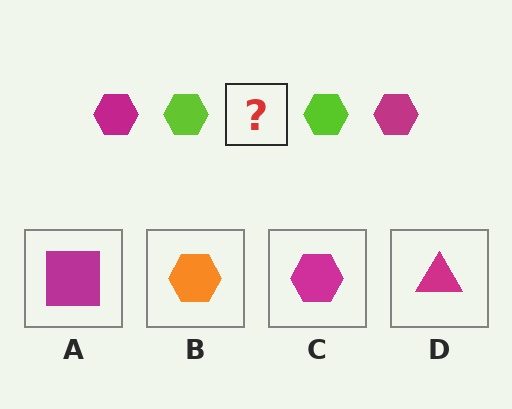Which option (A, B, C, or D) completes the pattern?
C.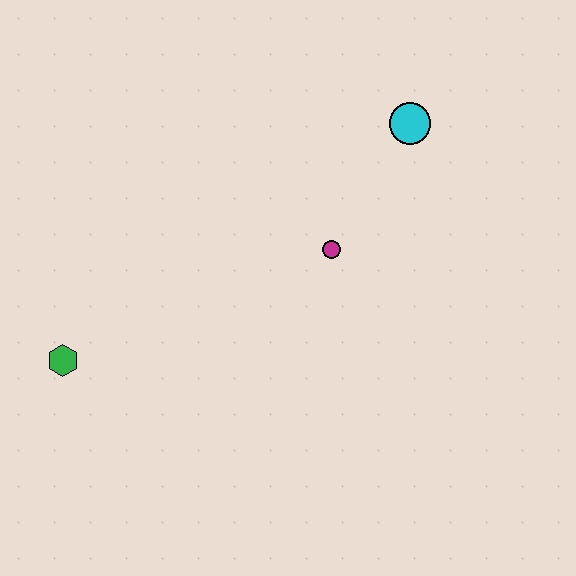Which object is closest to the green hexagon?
The magenta circle is closest to the green hexagon.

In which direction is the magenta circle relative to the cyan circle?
The magenta circle is below the cyan circle.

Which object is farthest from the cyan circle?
The green hexagon is farthest from the cyan circle.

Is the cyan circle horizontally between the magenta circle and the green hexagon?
No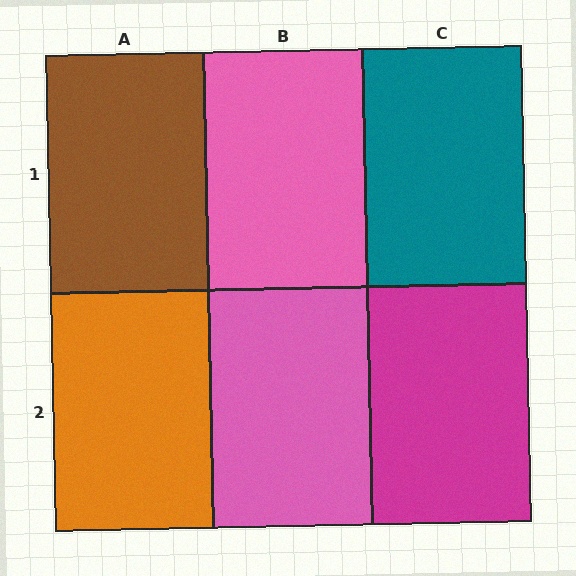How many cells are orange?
1 cell is orange.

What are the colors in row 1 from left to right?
Brown, pink, teal.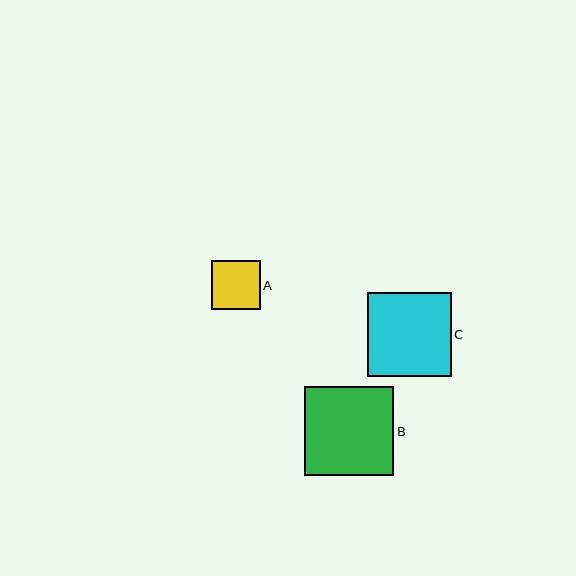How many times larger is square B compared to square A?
Square B is approximately 1.8 times the size of square A.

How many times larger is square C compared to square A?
Square C is approximately 1.7 times the size of square A.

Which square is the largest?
Square B is the largest with a size of approximately 89 pixels.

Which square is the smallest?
Square A is the smallest with a size of approximately 49 pixels.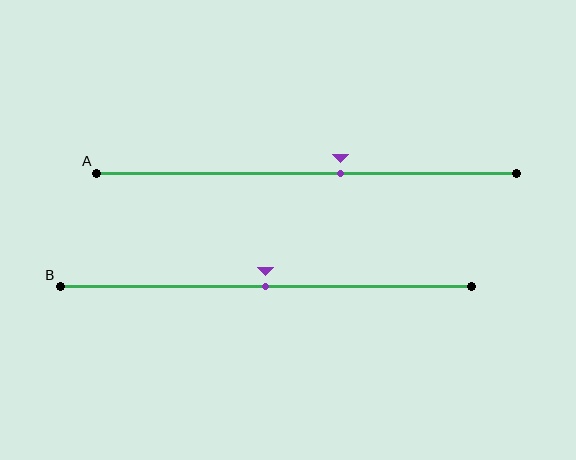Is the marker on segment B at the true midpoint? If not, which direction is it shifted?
Yes, the marker on segment B is at the true midpoint.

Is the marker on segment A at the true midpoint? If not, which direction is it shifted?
No, the marker on segment A is shifted to the right by about 8% of the segment length.